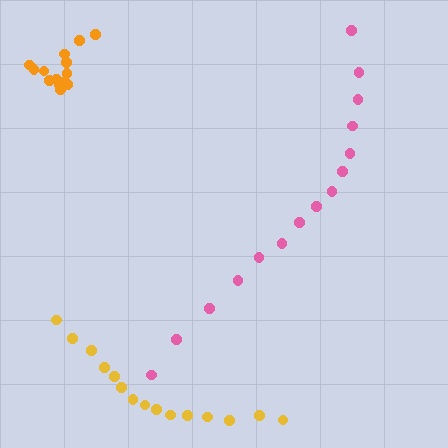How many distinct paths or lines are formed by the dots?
There are 3 distinct paths.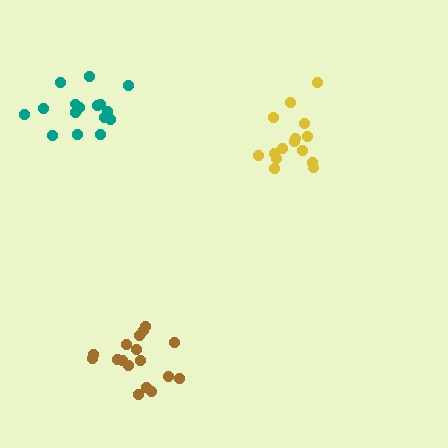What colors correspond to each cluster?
The clusters are colored: brown, yellow, teal.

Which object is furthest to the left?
The teal cluster is leftmost.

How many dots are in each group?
Group 1: 17 dots, Group 2: 15 dots, Group 3: 17 dots (49 total).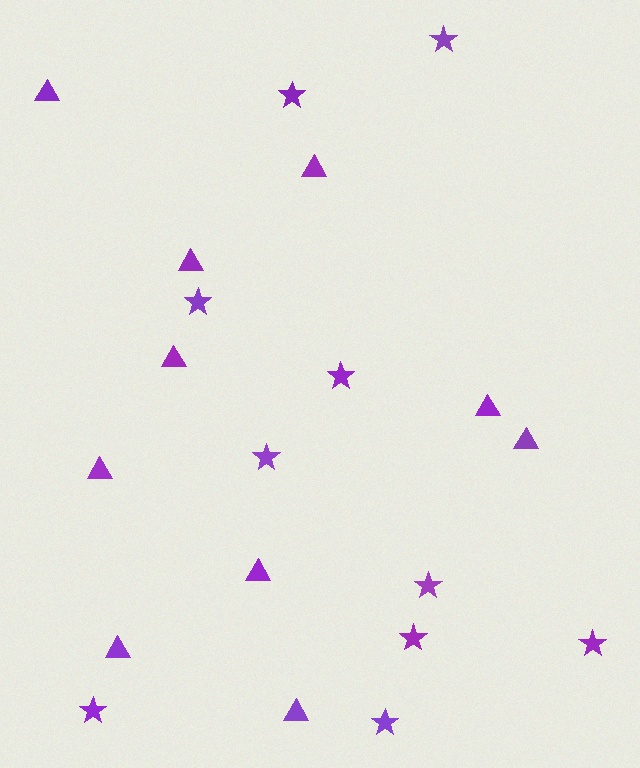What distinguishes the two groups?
There are 2 groups: one group of triangles (10) and one group of stars (10).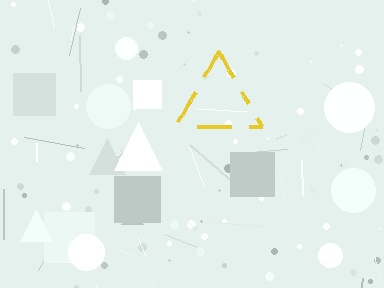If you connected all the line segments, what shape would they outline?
They would outline a triangle.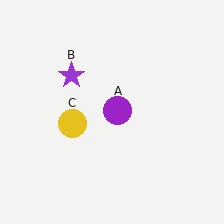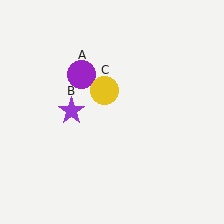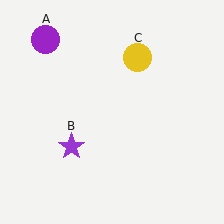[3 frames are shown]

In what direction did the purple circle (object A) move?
The purple circle (object A) moved up and to the left.